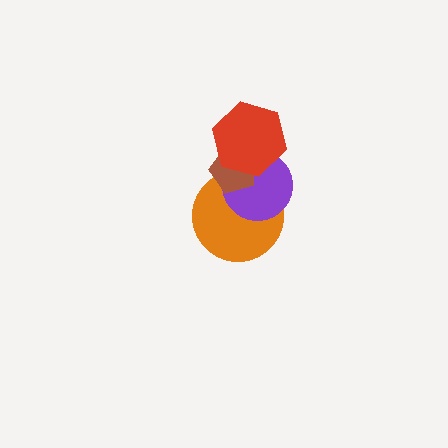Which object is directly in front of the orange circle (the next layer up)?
The purple circle is directly in front of the orange circle.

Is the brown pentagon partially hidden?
Yes, it is partially covered by another shape.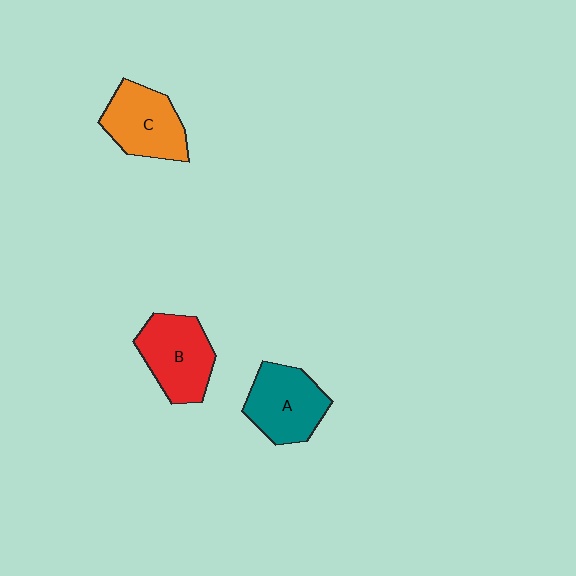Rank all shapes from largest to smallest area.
From largest to smallest: B (red), A (teal), C (orange).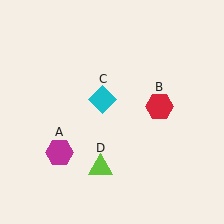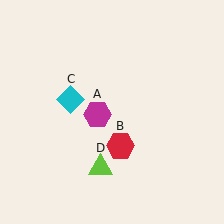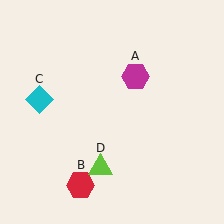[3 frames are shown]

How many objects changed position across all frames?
3 objects changed position: magenta hexagon (object A), red hexagon (object B), cyan diamond (object C).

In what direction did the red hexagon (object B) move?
The red hexagon (object B) moved down and to the left.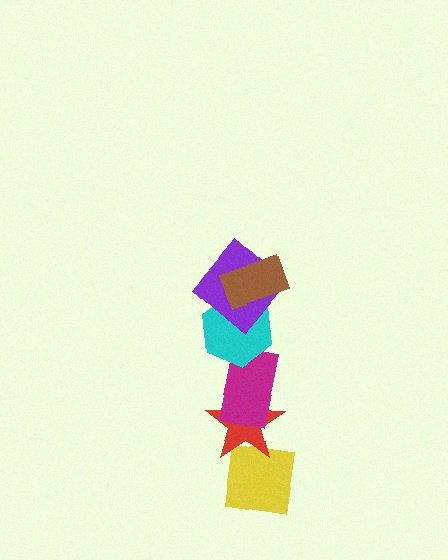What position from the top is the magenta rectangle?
The magenta rectangle is 4th from the top.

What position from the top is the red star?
The red star is 5th from the top.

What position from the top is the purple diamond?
The purple diamond is 2nd from the top.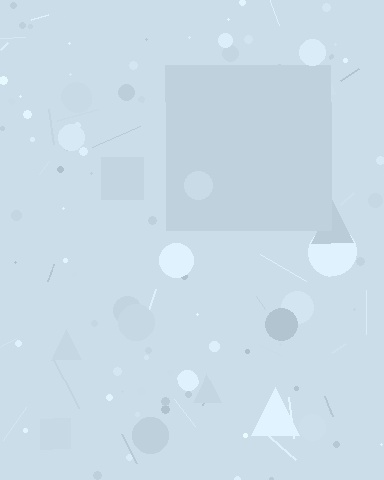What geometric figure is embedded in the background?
A square is embedded in the background.